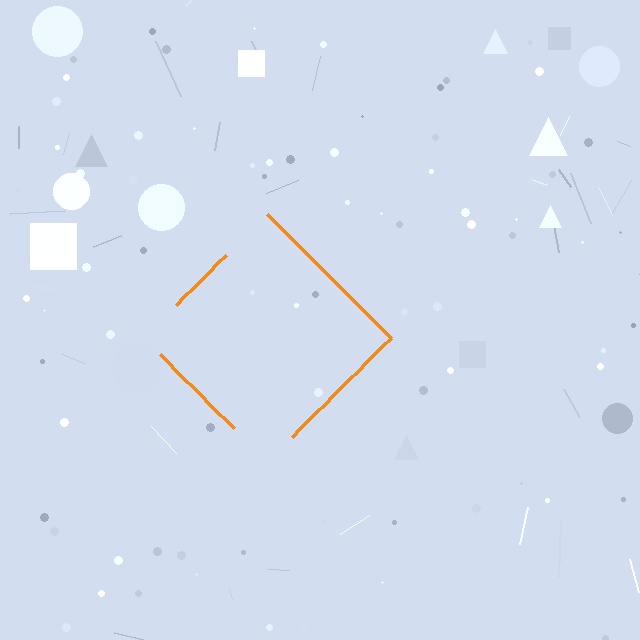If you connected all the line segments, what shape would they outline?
They would outline a diamond.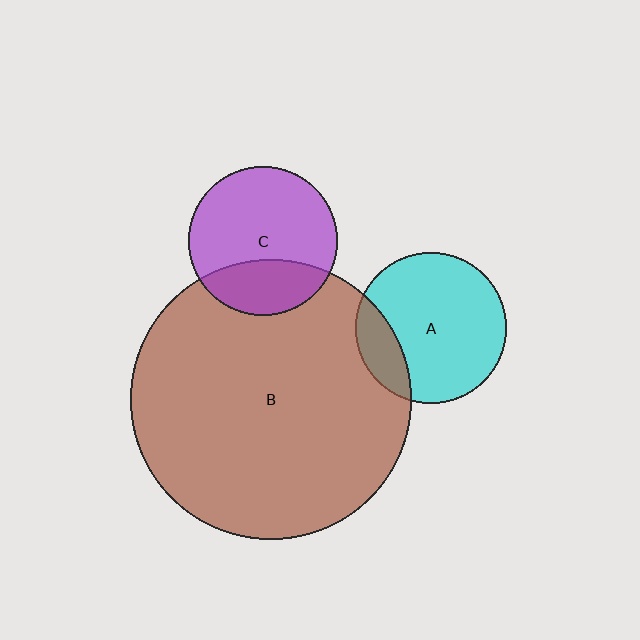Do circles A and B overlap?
Yes.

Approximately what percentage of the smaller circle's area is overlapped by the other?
Approximately 20%.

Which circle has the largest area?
Circle B (brown).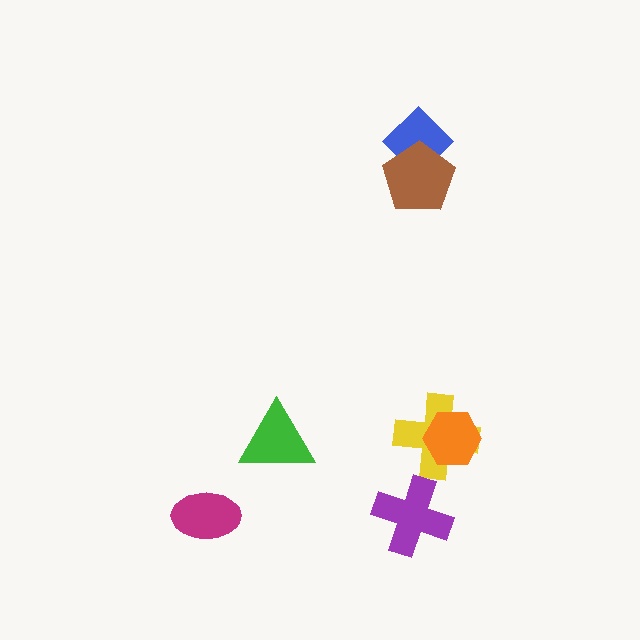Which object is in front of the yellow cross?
The orange hexagon is in front of the yellow cross.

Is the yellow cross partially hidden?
Yes, it is partially covered by another shape.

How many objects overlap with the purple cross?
0 objects overlap with the purple cross.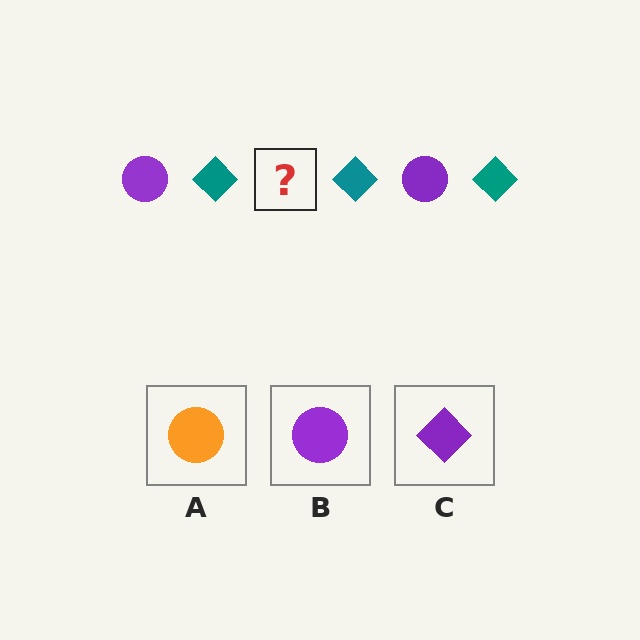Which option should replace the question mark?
Option B.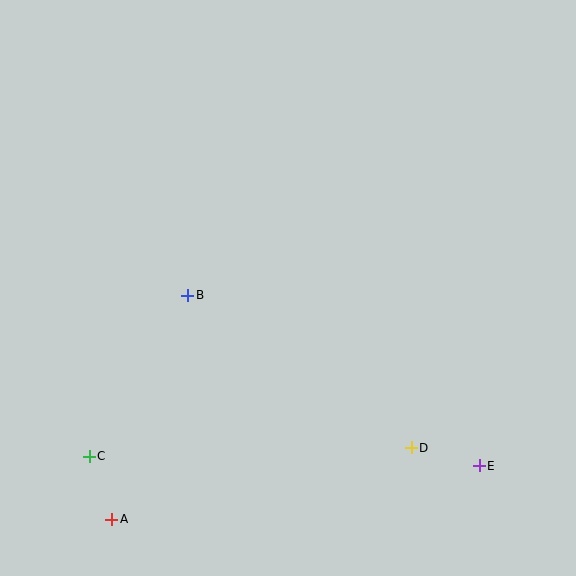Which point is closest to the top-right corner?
Point E is closest to the top-right corner.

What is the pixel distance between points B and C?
The distance between B and C is 189 pixels.